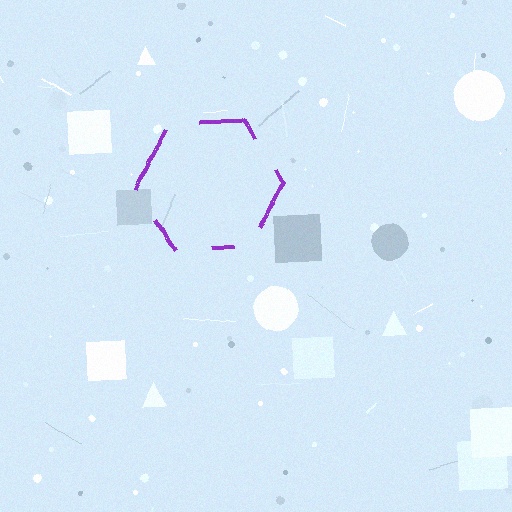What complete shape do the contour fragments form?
The contour fragments form a hexagon.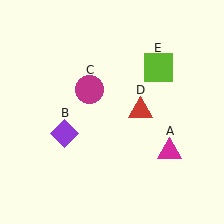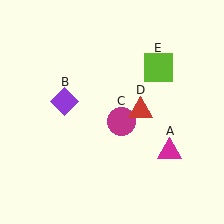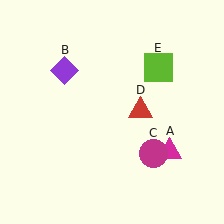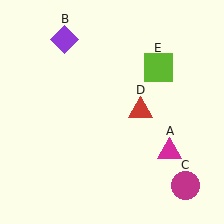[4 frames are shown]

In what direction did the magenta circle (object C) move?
The magenta circle (object C) moved down and to the right.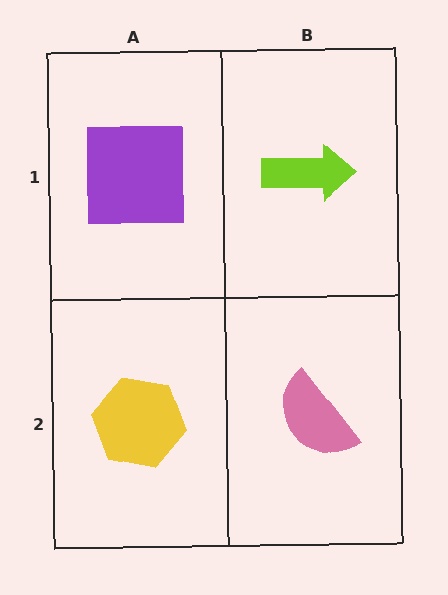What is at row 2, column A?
A yellow hexagon.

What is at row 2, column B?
A pink semicircle.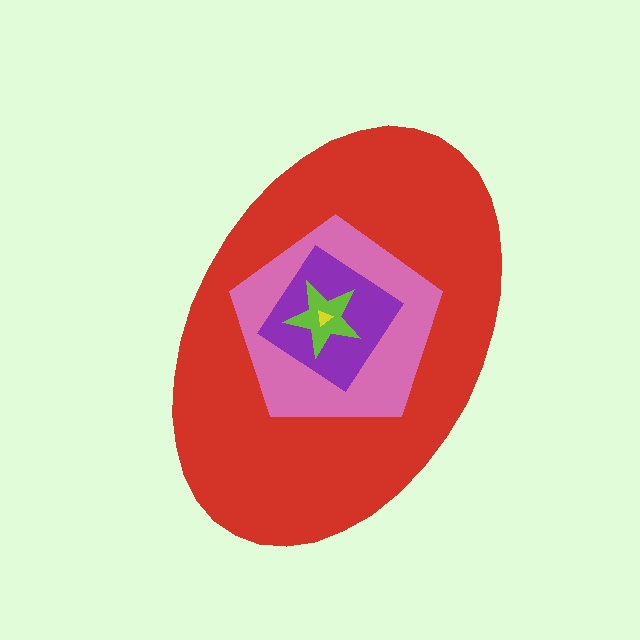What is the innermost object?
The yellow triangle.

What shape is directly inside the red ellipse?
The pink pentagon.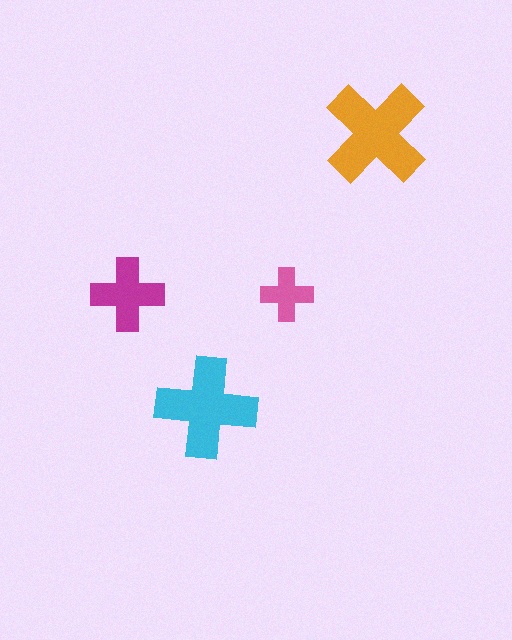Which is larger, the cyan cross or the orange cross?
The orange one.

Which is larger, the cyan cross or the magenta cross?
The cyan one.